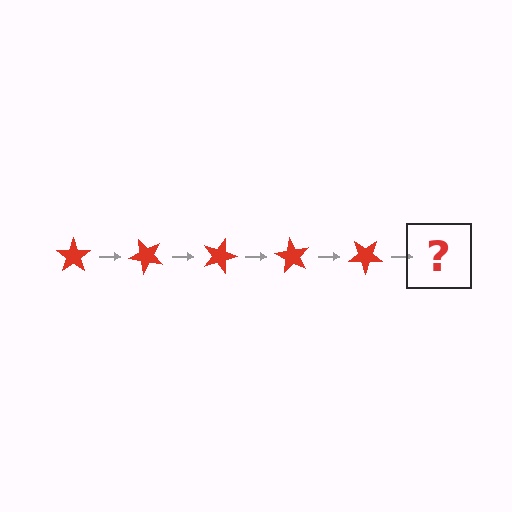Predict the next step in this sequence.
The next step is a red star rotated 225 degrees.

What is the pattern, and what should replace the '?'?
The pattern is that the star rotates 45 degrees each step. The '?' should be a red star rotated 225 degrees.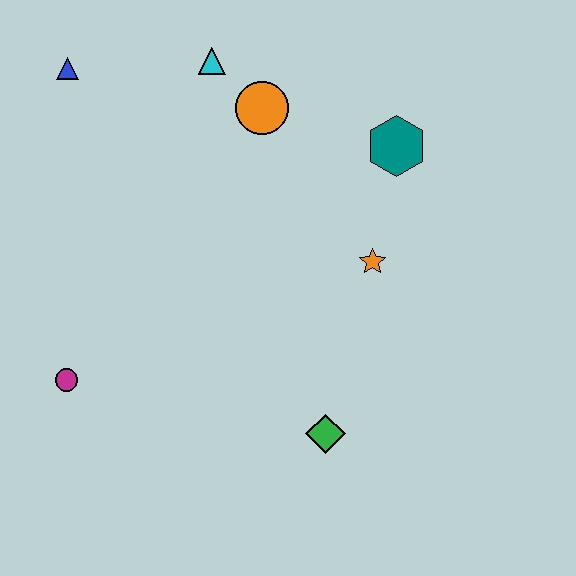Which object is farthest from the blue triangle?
The green diamond is farthest from the blue triangle.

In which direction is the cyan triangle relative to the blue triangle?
The cyan triangle is to the right of the blue triangle.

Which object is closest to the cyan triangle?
The orange circle is closest to the cyan triangle.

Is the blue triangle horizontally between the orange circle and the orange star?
No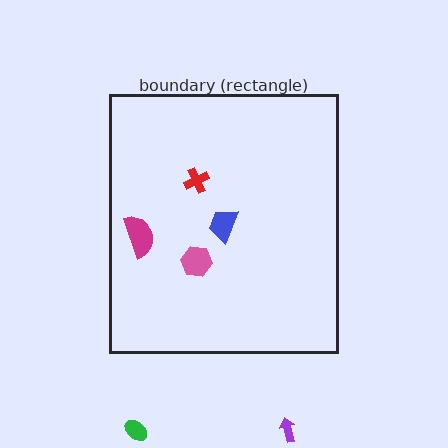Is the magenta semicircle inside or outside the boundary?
Inside.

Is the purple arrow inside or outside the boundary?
Outside.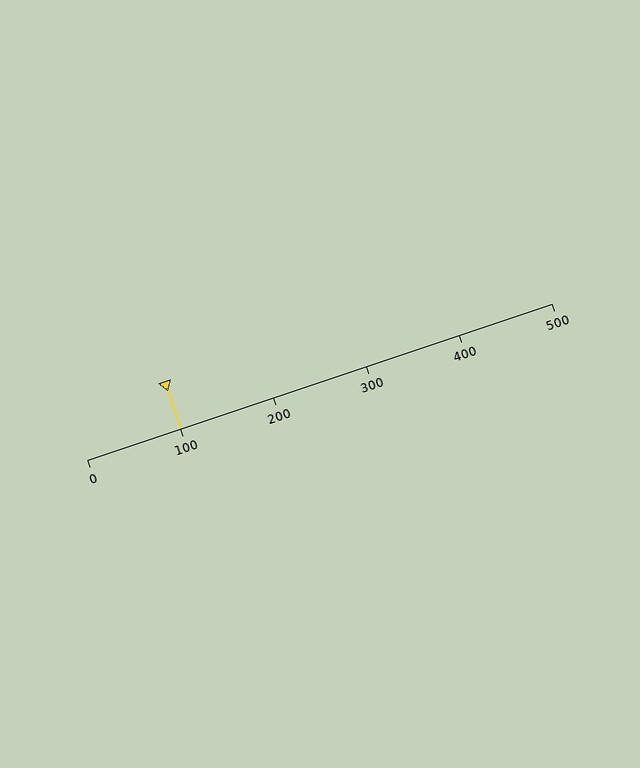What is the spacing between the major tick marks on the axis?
The major ticks are spaced 100 apart.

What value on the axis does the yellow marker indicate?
The marker indicates approximately 100.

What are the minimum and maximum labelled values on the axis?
The axis runs from 0 to 500.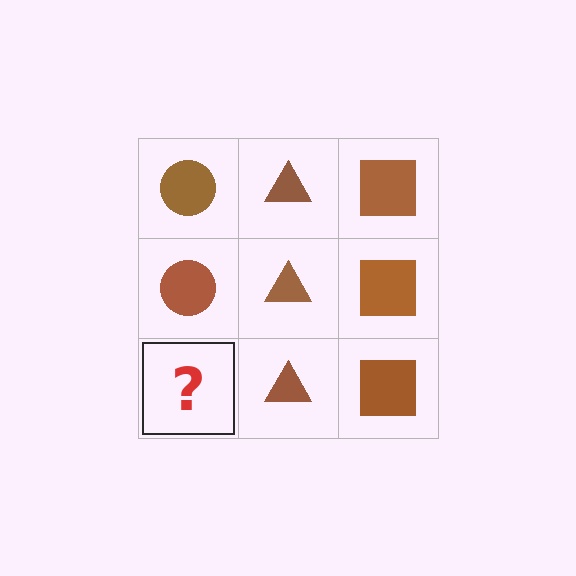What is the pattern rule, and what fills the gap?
The rule is that each column has a consistent shape. The gap should be filled with a brown circle.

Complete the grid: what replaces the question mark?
The question mark should be replaced with a brown circle.